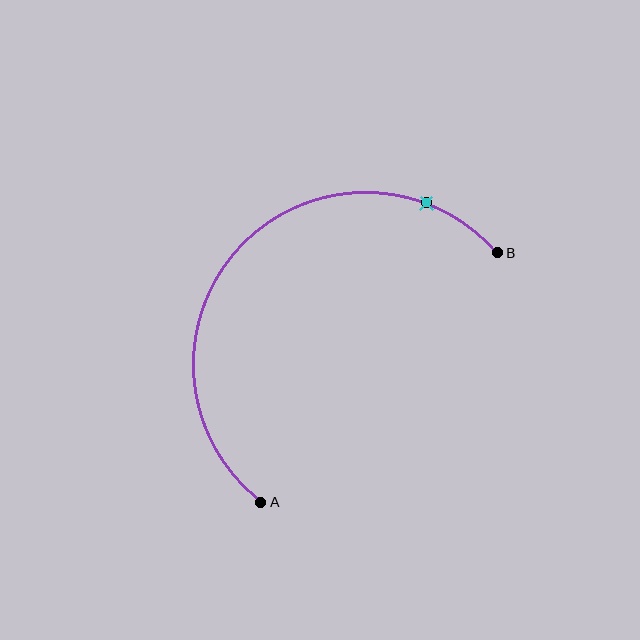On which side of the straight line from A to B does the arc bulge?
The arc bulges above and to the left of the straight line connecting A and B.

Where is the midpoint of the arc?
The arc midpoint is the point on the curve farthest from the straight line joining A and B. It sits above and to the left of that line.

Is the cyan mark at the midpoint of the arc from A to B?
No. The cyan mark lies on the arc but is closer to endpoint B. The arc midpoint would be at the point on the curve equidistant along the arc from both A and B.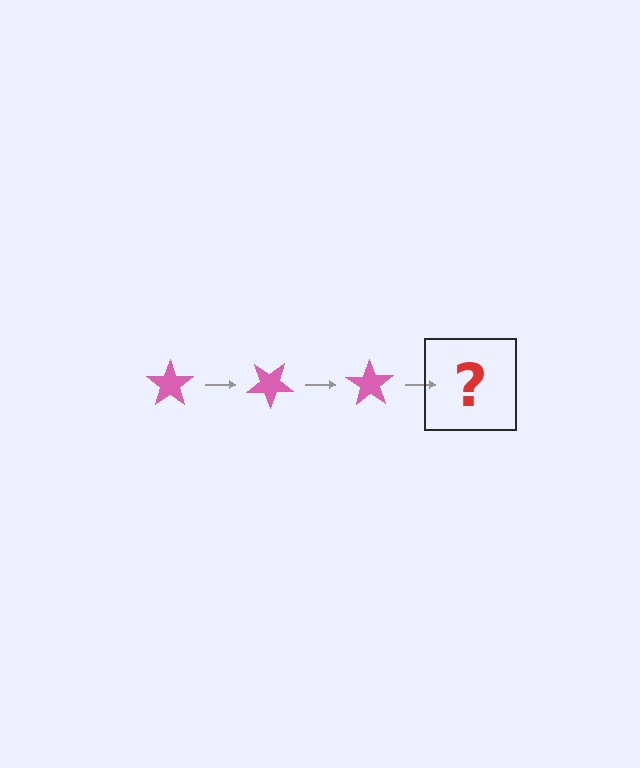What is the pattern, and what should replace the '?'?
The pattern is that the star rotates 35 degrees each step. The '?' should be a pink star rotated 105 degrees.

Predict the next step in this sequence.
The next step is a pink star rotated 105 degrees.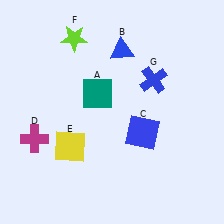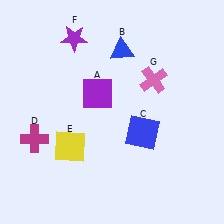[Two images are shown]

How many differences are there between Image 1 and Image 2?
There are 3 differences between the two images.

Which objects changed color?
A changed from teal to purple. F changed from lime to purple. G changed from blue to pink.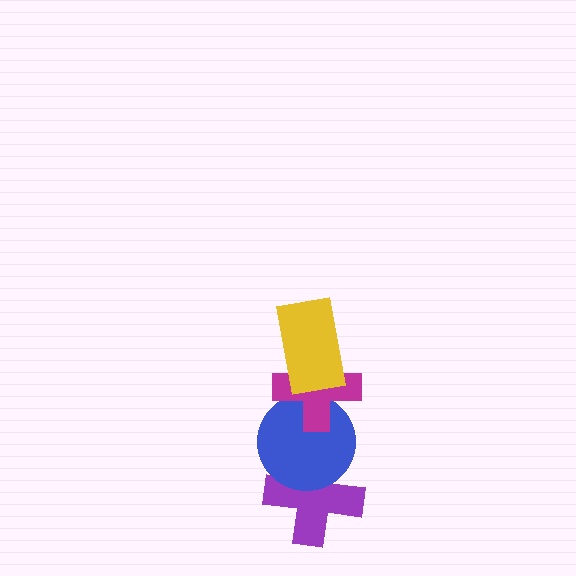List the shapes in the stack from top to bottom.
From top to bottom: the yellow rectangle, the magenta cross, the blue circle, the purple cross.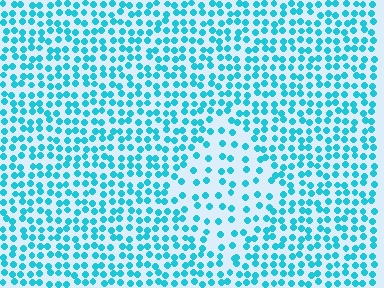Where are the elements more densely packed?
The elements are more densely packed outside the diamond boundary.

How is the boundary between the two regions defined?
The boundary is defined by a change in element density (approximately 2.0x ratio). All elements are the same color, size, and shape.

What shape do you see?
I see a diamond.